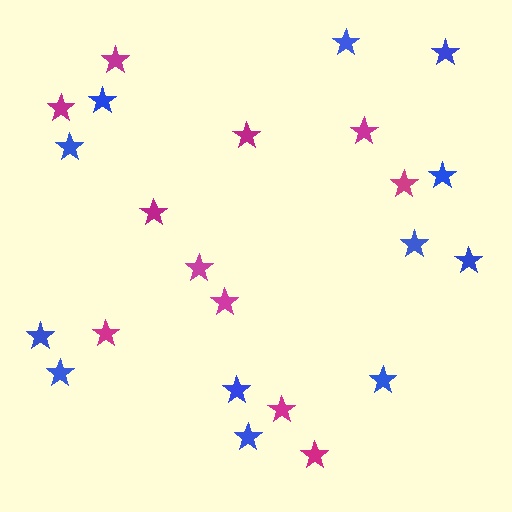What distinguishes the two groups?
There are 2 groups: one group of blue stars (12) and one group of magenta stars (11).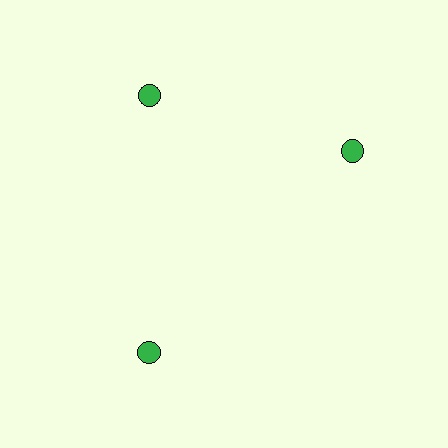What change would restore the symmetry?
The symmetry would be restored by rotating it back into even spacing with its neighbors so that all 3 circles sit at equal angles and equal distance from the center.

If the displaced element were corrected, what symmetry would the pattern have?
It would have 3-fold rotational symmetry — the pattern would map onto itself every 120 degrees.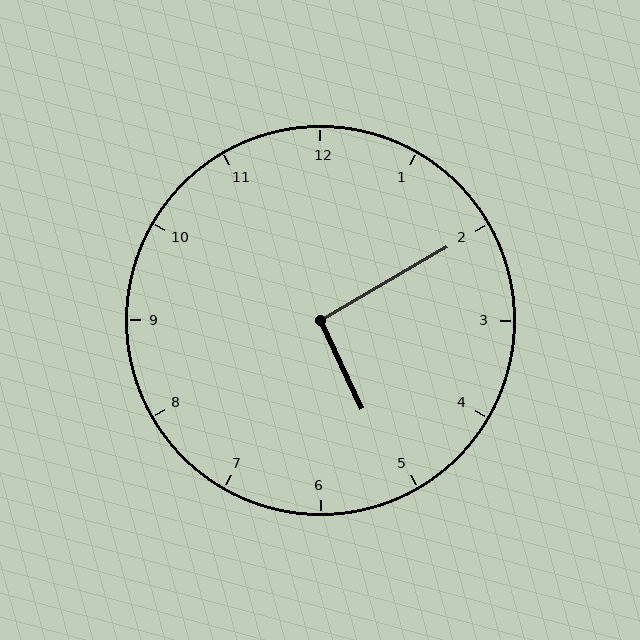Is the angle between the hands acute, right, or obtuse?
It is right.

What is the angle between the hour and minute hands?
Approximately 95 degrees.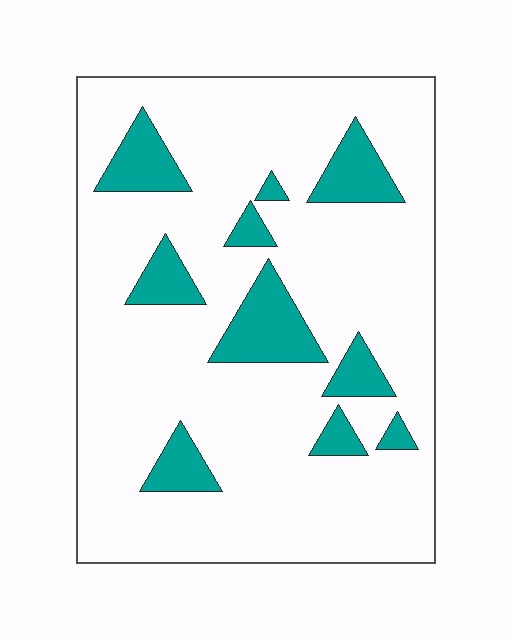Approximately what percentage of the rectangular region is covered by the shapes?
Approximately 15%.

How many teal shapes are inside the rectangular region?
10.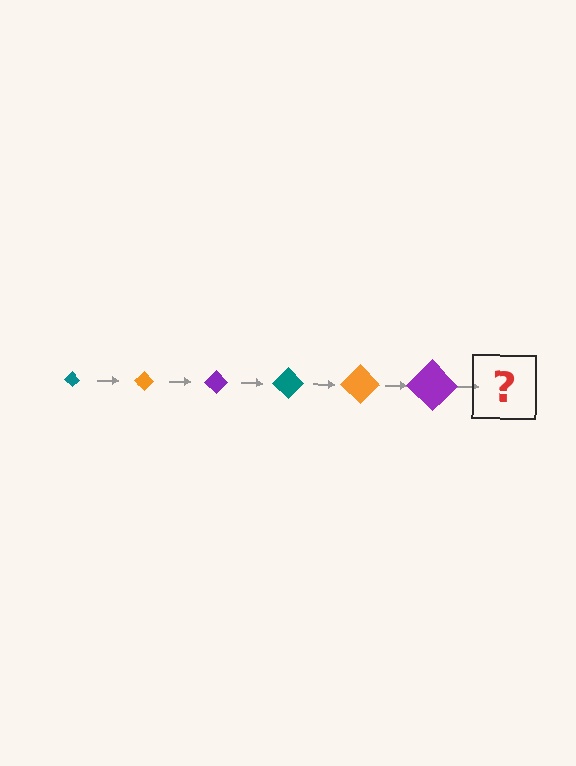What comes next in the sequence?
The next element should be a teal diamond, larger than the previous one.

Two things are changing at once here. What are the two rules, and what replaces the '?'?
The two rules are that the diamond grows larger each step and the color cycles through teal, orange, and purple. The '?' should be a teal diamond, larger than the previous one.